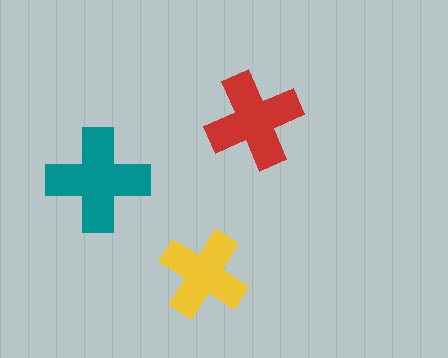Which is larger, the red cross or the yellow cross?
The red one.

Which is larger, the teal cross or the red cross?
The teal one.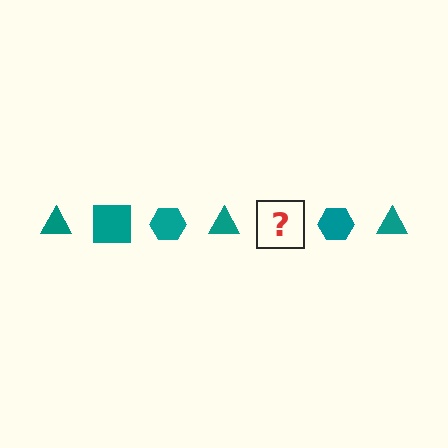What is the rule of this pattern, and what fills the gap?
The rule is that the pattern cycles through triangle, square, hexagon shapes in teal. The gap should be filled with a teal square.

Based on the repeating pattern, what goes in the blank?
The blank should be a teal square.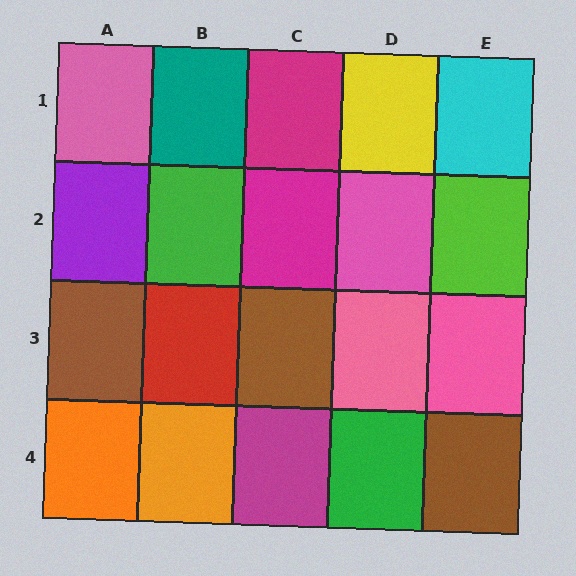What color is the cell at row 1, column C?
Magenta.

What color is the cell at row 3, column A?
Brown.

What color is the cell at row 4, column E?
Brown.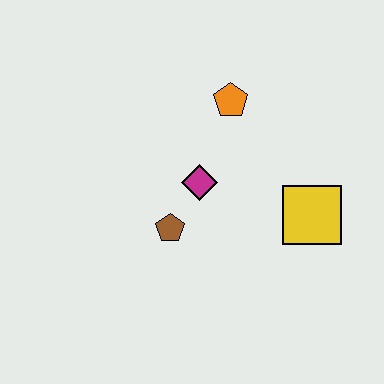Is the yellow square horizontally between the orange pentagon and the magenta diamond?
No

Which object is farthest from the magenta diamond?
The yellow square is farthest from the magenta diamond.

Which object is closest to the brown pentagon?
The magenta diamond is closest to the brown pentagon.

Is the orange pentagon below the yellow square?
No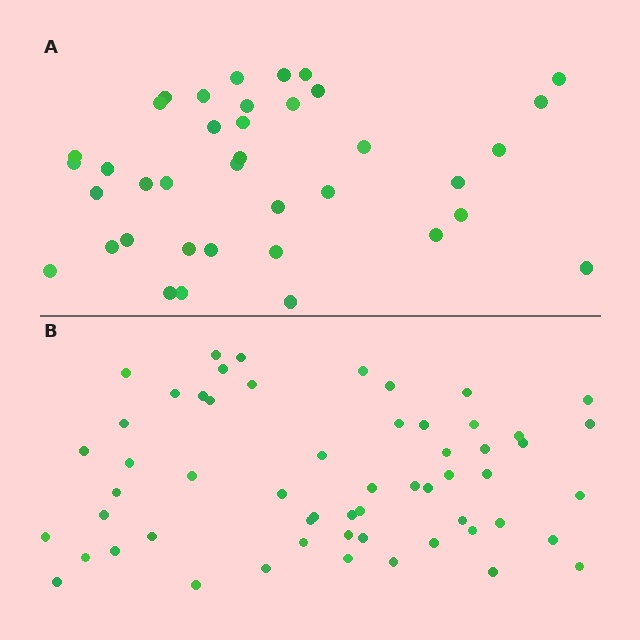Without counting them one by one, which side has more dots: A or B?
Region B (the bottom region) has more dots.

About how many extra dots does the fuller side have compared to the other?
Region B has approximately 20 more dots than region A.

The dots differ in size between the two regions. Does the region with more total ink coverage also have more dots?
No. Region A has more total ink coverage because its dots are larger, but region B actually contains more individual dots. Total area can be misleading — the number of items is what matters here.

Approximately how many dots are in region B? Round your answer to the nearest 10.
About 60 dots. (The exact count is 57, which rounds to 60.)